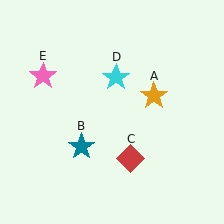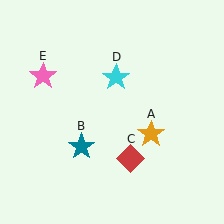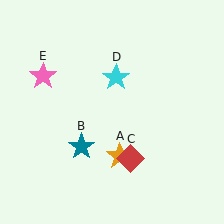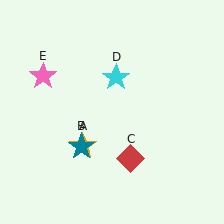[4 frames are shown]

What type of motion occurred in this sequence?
The orange star (object A) rotated clockwise around the center of the scene.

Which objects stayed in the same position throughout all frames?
Teal star (object B) and red diamond (object C) and cyan star (object D) and pink star (object E) remained stationary.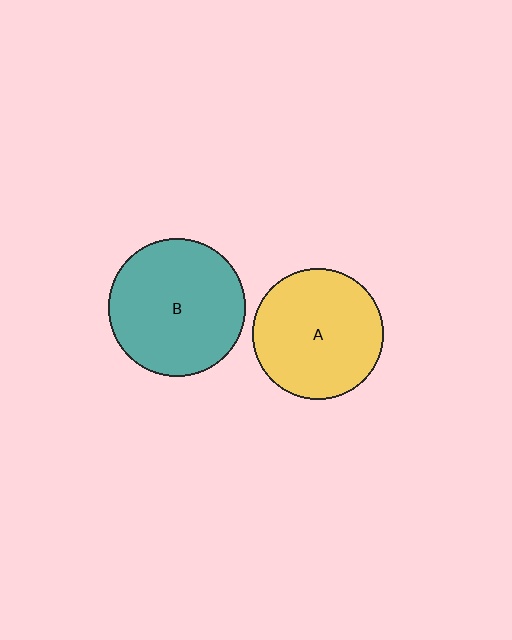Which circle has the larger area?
Circle B (teal).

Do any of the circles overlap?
No, none of the circles overlap.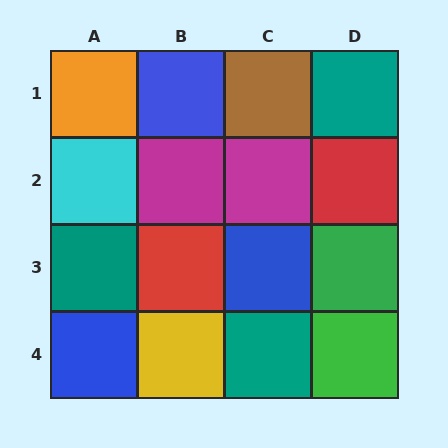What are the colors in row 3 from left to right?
Teal, red, blue, green.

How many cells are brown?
1 cell is brown.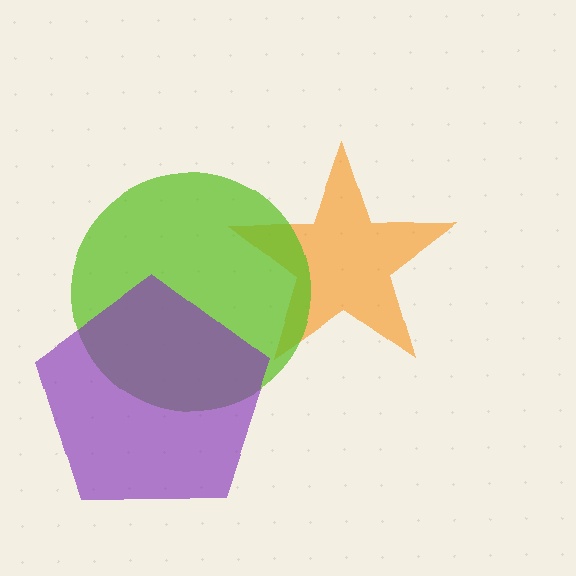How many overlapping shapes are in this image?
There are 3 overlapping shapes in the image.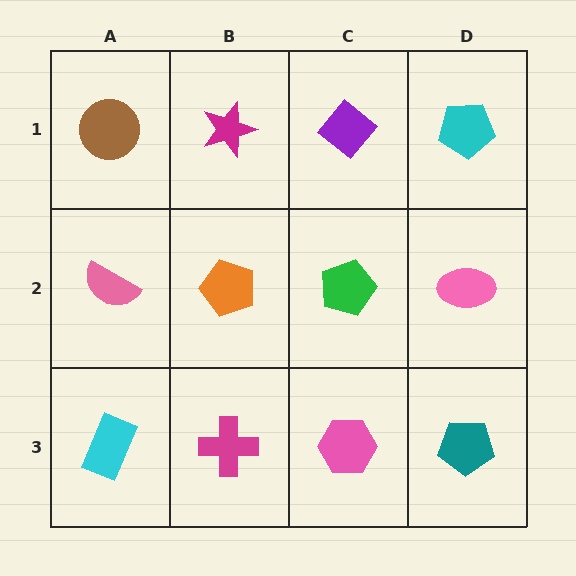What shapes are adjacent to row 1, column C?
A green pentagon (row 2, column C), a magenta star (row 1, column B), a cyan pentagon (row 1, column D).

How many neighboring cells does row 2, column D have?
3.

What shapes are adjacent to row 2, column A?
A brown circle (row 1, column A), a cyan rectangle (row 3, column A), an orange pentagon (row 2, column B).